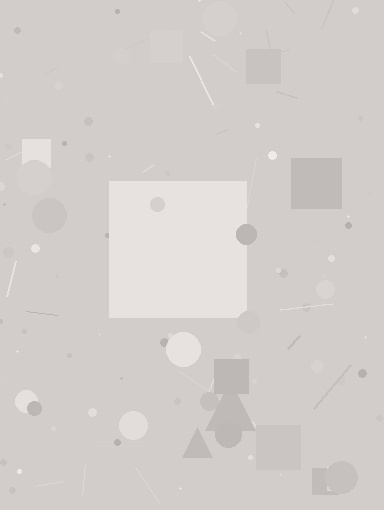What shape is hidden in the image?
A square is hidden in the image.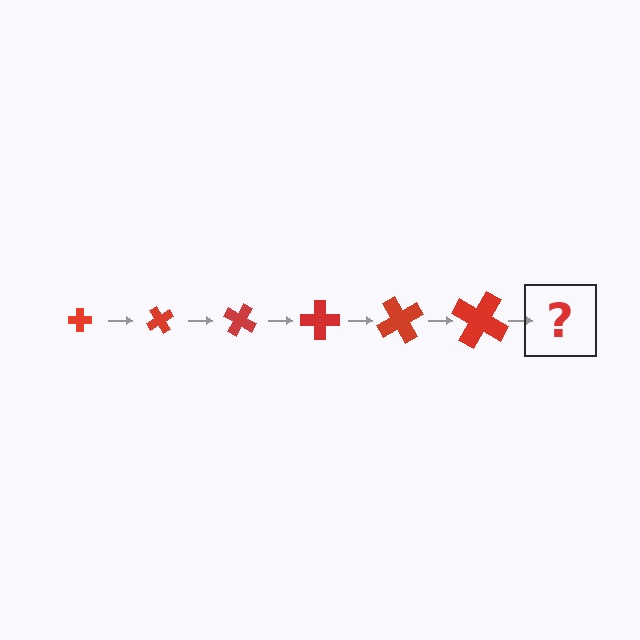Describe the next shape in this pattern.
It should be a cross, larger than the previous one and rotated 360 degrees from the start.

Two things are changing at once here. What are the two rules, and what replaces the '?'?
The two rules are that the cross grows larger each step and it rotates 60 degrees each step. The '?' should be a cross, larger than the previous one and rotated 360 degrees from the start.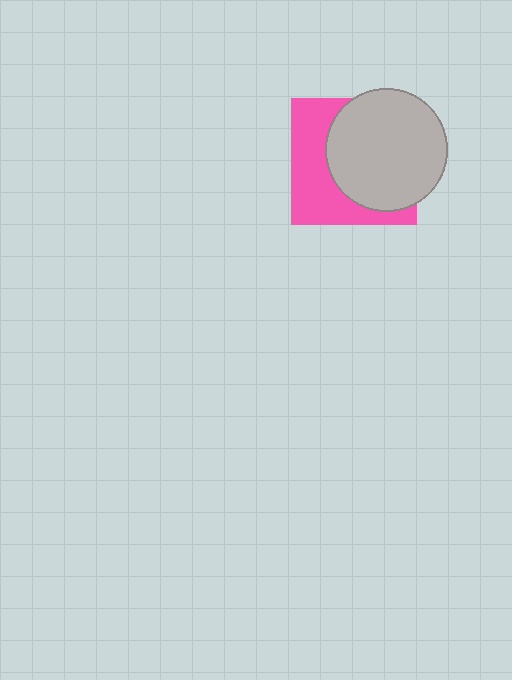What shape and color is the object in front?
The object in front is a light gray circle.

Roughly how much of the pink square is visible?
A small part of it is visible (roughly 43%).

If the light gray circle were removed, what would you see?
You would see the complete pink square.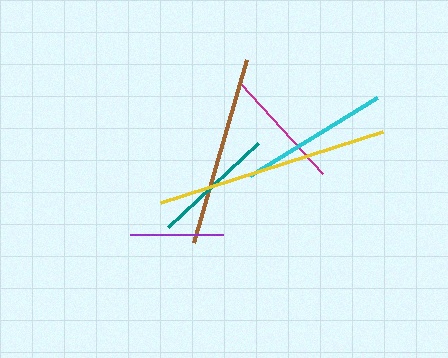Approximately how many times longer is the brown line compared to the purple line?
The brown line is approximately 2.0 times the length of the purple line.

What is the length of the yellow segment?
The yellow segment is approximately 234 pixels long.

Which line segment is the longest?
The yellow line is the longest at approximately 234 pixels.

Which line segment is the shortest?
The purple line is the shortest at approximately 93 pixels.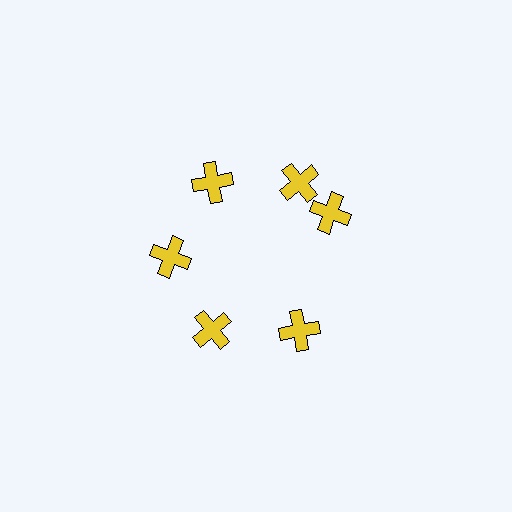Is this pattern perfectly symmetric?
No. The 6 yellow crosses are arranged in a ring, but one element near the 3 o'clock position is rotated out of alignment along the ring, breaking the 6-fold rotational symmetry.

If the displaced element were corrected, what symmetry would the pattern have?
It would have 6-fold rotational symmetry — the pattern would map onto itself every 60 degrees.